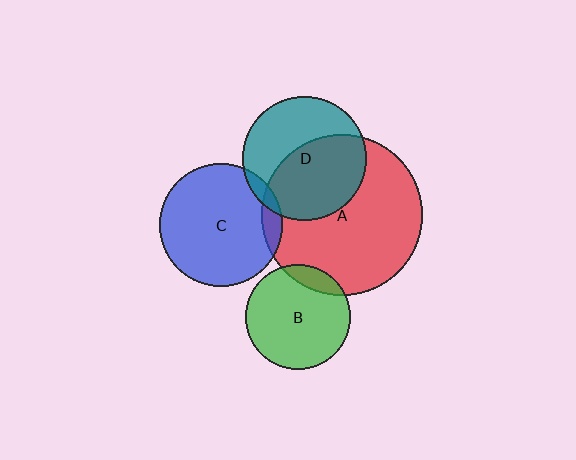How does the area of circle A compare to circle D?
Approximately 1.7 times.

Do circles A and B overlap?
Yes.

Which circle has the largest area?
Circle A (red).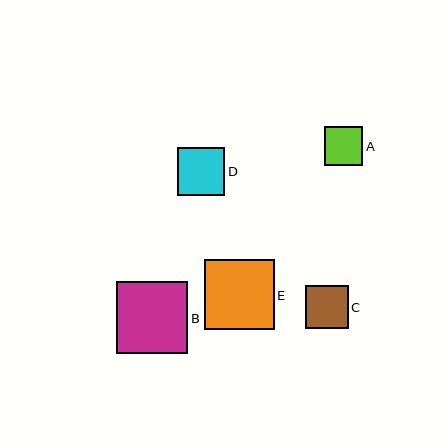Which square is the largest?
Square B is the largest with a size of approximately 71 pixels.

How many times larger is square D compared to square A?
Square D is approximately 1.2 times the size of square A.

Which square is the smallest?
Square A is the smallest with a size of approximately 39 pixels.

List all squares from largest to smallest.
From largest to smallest: B, E, D, C, A.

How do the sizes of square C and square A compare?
Square C and square A are approximately the same size.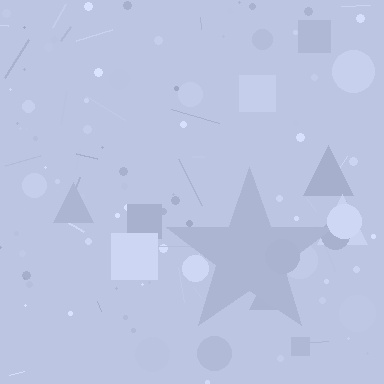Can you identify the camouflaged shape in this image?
The camouflaged shape is a star.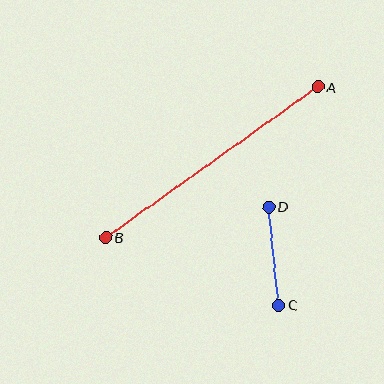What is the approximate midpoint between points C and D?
The midpoint is at approximately (274, 256) pixels.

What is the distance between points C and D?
The distance is approximately 99 pixels.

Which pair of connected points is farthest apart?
Points A and B are farthest apart.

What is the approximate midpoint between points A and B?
The midpoint is at approximately (212, 162) pixels.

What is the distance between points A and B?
The distance is approximately 260 pixels.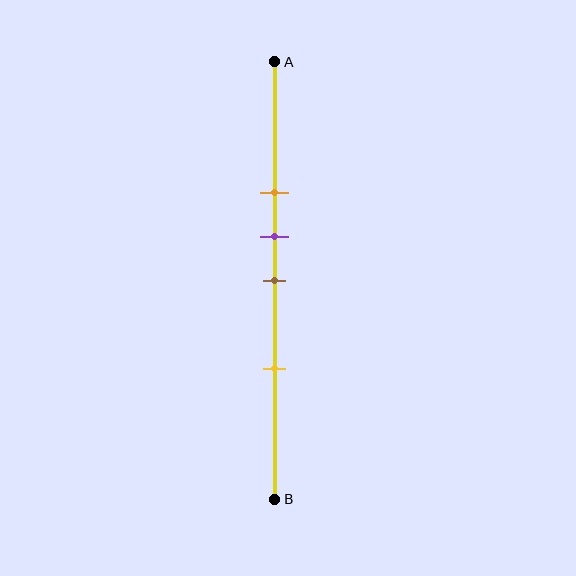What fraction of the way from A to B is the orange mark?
The orange mark is approximately 30% (0.3) of the way from A to B.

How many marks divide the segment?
There are 4 marks dividing the segment.